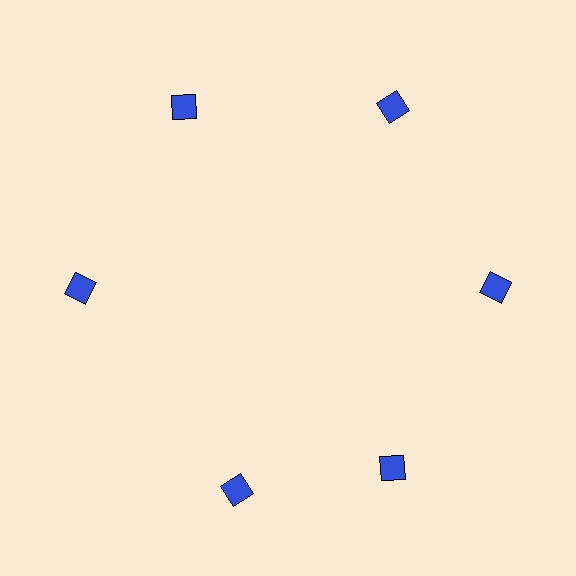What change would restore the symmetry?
The symmetry would be restored by rotating it back into even spacing with its neighbors so that all 6 diamonds sit at equal angles and equal distance from the center.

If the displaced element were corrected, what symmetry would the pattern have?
It would have 6-fold rotational symmetry — the pattern would map onto itself every 60 degrees.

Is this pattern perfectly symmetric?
No. The 6 blue diamonds are arranged in a ring, but one element near the 7 o'clock position is rotated out of alignment along the ring, breaking the 6-fold rotational symmetry.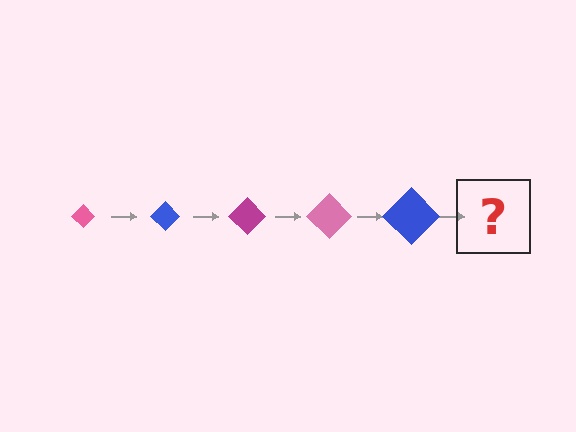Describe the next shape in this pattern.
It should be a magenta diamond, larger than the previous one.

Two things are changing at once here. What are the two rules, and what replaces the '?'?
The two rules are that the diamond grows larger each step and the color cycles through pink, blue, and magenta. The '?' should be a magenta diamond, larger than the previous one.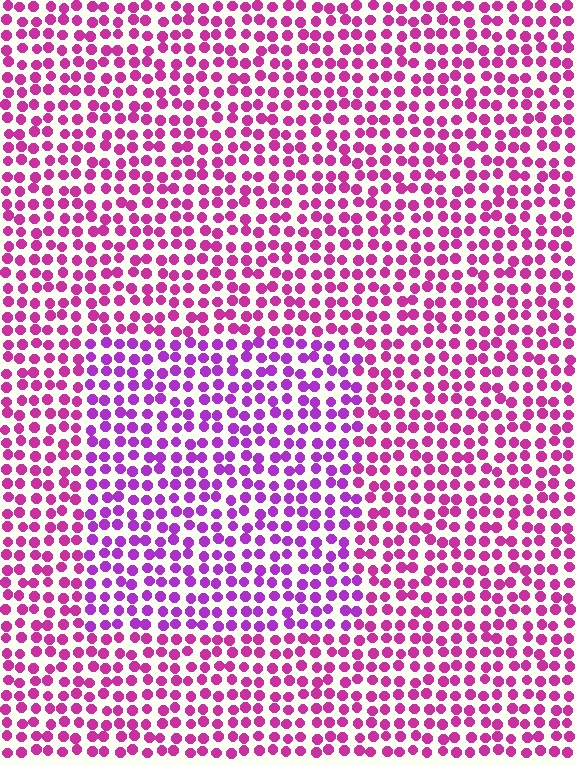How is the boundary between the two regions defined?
The boundary is defined purely by a slight shift in hue (about 28 degrees). Spacing, size, and orientation are identical on both sides.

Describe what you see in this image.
The image is filled with small magenta elements in a uniform arrangement. A rectangle-shaped region is visible where the elements are tinted to a slightly different hue, forming a subtle color boundary.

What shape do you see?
I see a rectangle.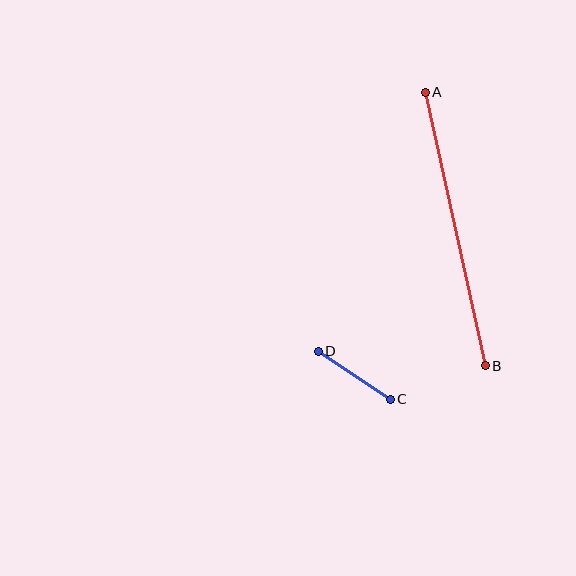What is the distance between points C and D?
The distance is approximately 86 pixels.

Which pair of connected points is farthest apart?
Points A and B are farthest apart.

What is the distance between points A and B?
The distance is approximately 280 pixels.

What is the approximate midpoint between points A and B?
The midpoint is at approximately (455, 229) pixels.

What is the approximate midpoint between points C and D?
The midpoint is at approximately (354, 375) pixels.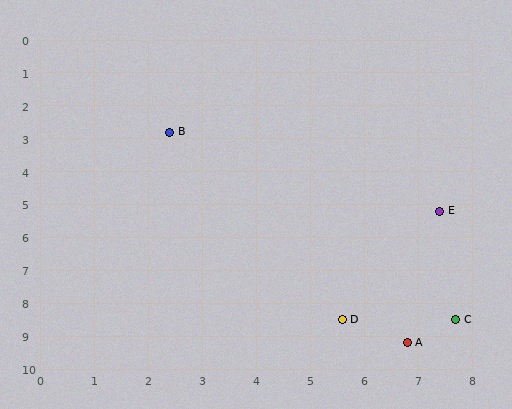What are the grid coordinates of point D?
Point D is at approximately (5.6, 8.5).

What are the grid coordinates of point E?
Point E is at approximately (7.4, 5.2).